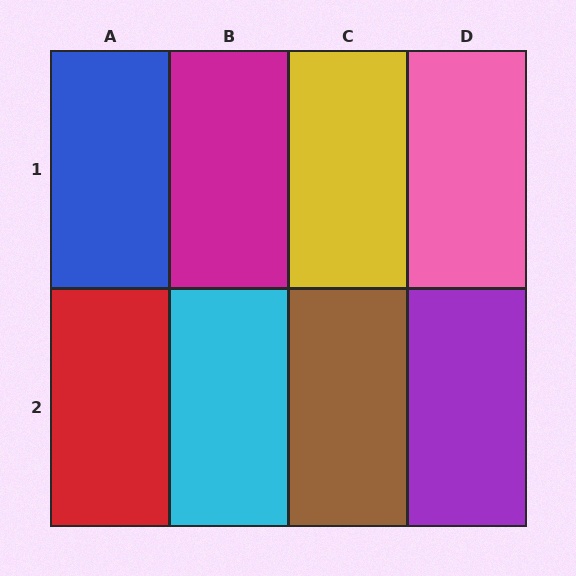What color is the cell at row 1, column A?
Blue.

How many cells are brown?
1 cell is brown.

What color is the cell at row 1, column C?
Yellow.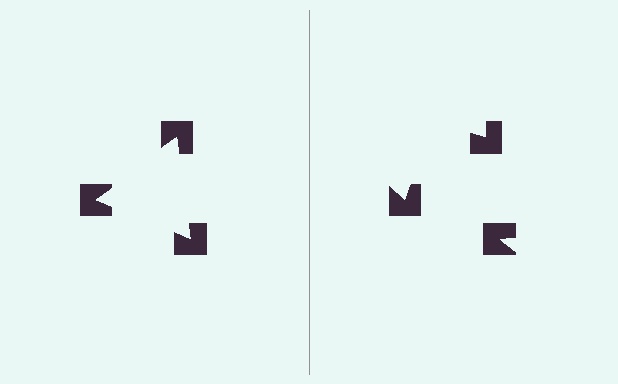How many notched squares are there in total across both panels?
6 — 3 on each side.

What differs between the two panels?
The notched squares are positioned identically on both sides; only the wedge orientations differ. On the left they align to a triangle; on the right they are misaligned.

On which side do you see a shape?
An illusory triangle appears on the left side. On the right side the wedge cuts are rotated, so no coherent shape forms.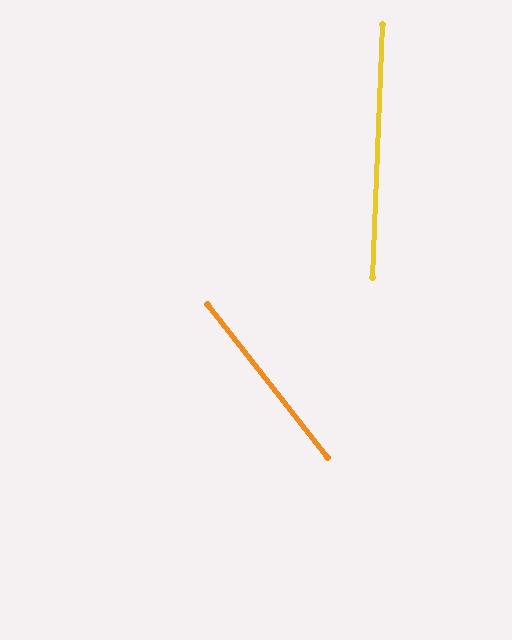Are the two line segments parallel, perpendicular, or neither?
Neither parallel nor perpendicular — they differ by about 40°.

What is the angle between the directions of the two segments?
Approximately 40 degrees.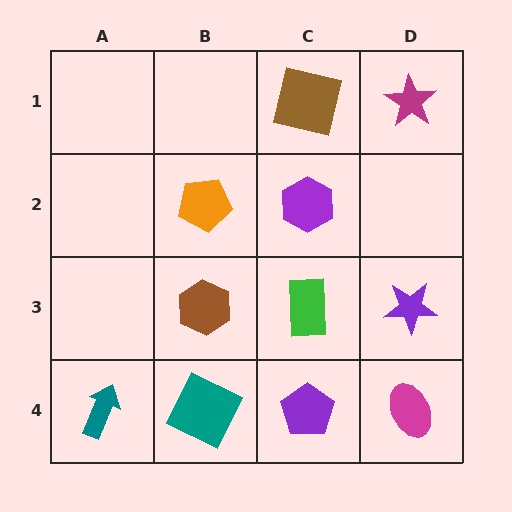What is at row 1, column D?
A magenta star.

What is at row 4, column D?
A magenta ellipse.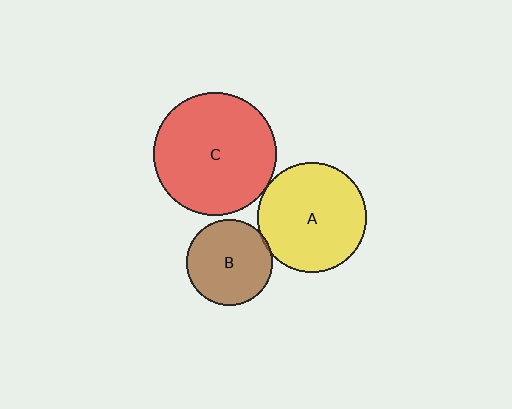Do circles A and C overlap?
Yes.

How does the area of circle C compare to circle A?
Approximately 1.3 times.